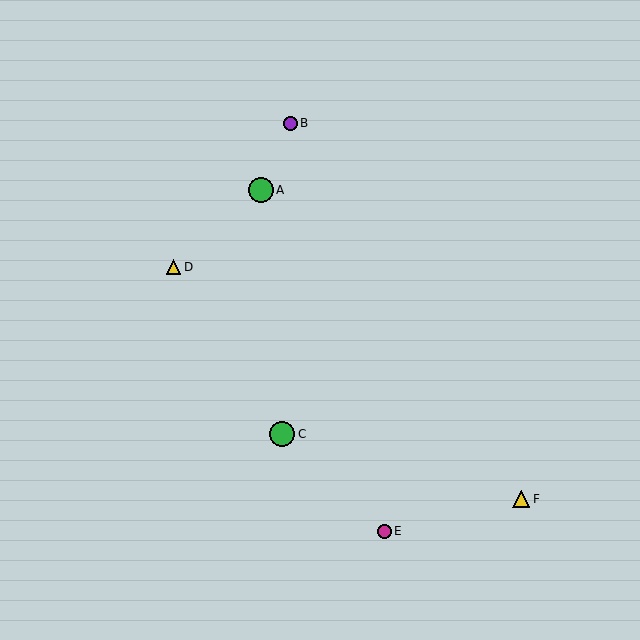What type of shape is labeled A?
Shape A is a green circle.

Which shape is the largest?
The green circle (labeled C) is the largest.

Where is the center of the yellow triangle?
The center of the yellow triangle is at (521, 499).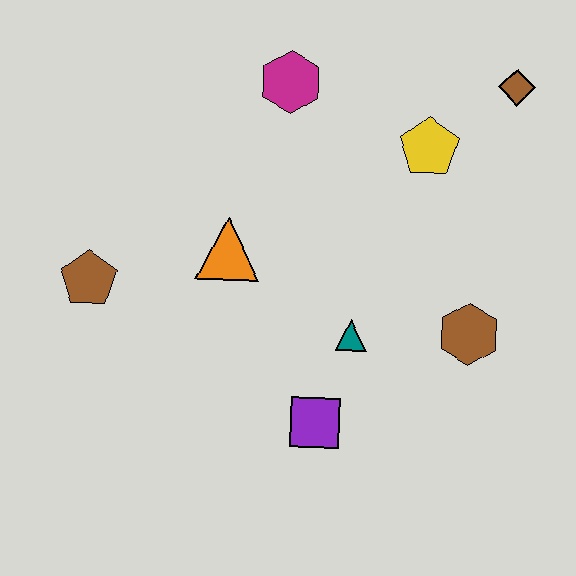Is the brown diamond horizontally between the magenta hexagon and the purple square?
No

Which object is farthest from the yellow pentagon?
The brown pentagon is farthest from the yellow pentagon.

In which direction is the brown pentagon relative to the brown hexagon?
The brown pentagon is to the left of the brown hexagon.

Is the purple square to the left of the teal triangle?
Yes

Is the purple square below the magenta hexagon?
Yes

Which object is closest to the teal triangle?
The purple square is closest to the teal triangle.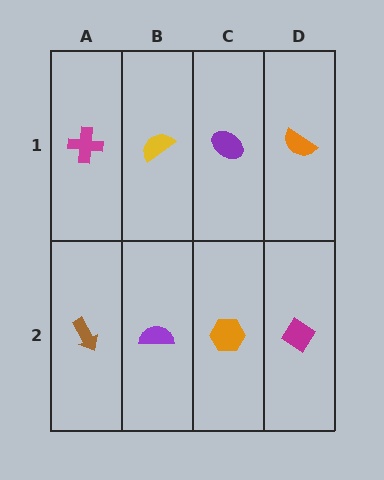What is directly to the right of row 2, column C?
A magenta diamond.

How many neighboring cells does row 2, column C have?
3.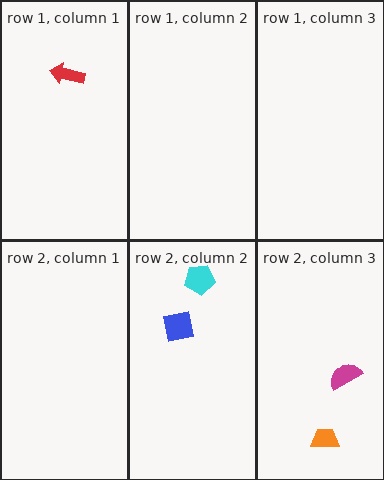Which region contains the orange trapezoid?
The row 2, column 3 region.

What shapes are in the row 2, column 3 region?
The magenta semicircle, the orange trapezoid.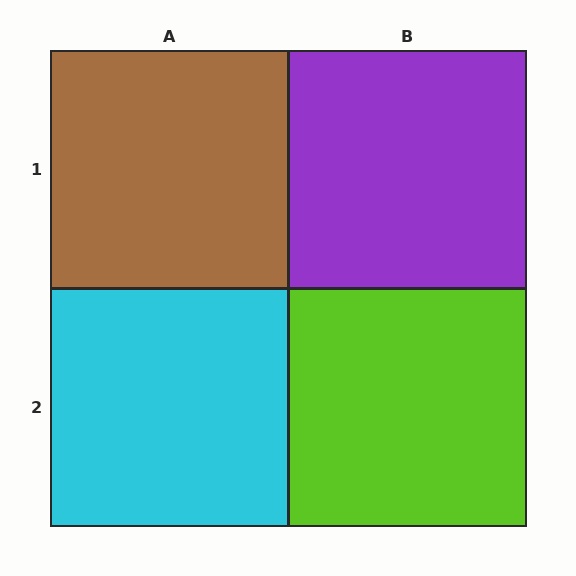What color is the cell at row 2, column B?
Lime.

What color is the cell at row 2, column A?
Cyan.